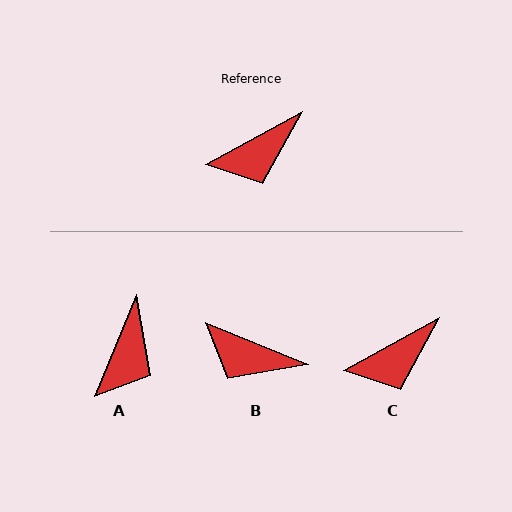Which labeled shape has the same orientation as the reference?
C.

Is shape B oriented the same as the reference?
No, it is off by about 51 degrees.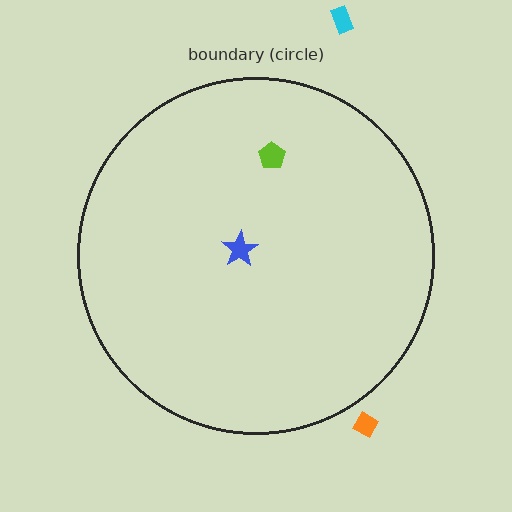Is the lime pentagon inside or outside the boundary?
Inside.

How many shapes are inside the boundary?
2 inside, 2 outside.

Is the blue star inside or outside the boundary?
Inside.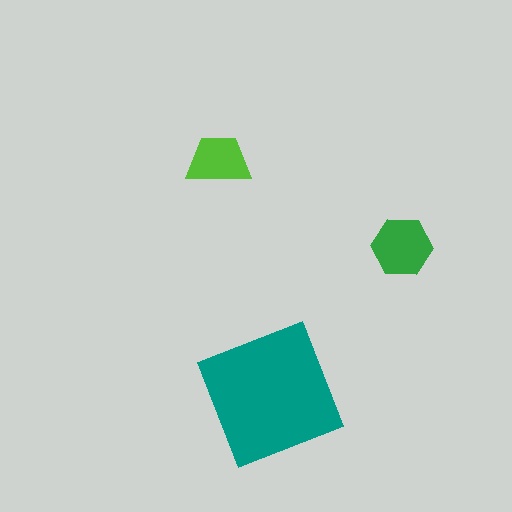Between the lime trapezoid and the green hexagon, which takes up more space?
The green hexagon.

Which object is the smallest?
The lime trapezoid.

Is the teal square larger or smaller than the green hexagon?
Larger.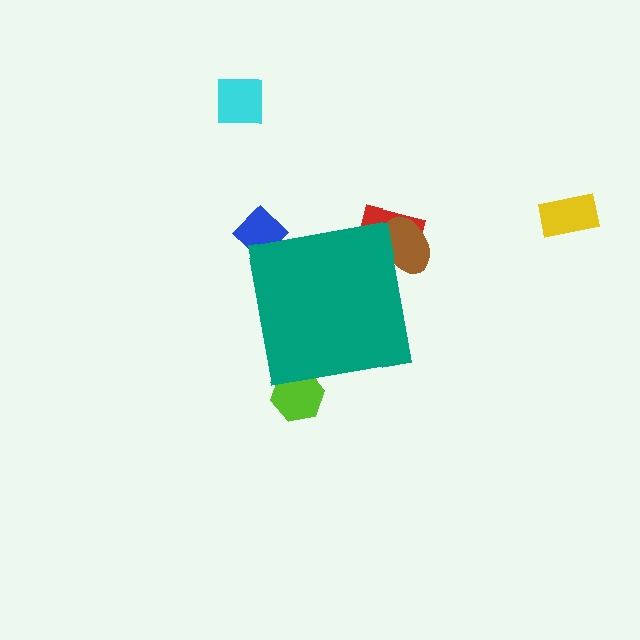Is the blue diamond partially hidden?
Yes, the blue diamond is partially hidden behind the teal square.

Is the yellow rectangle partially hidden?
No, the yellow rectangle is fully visible.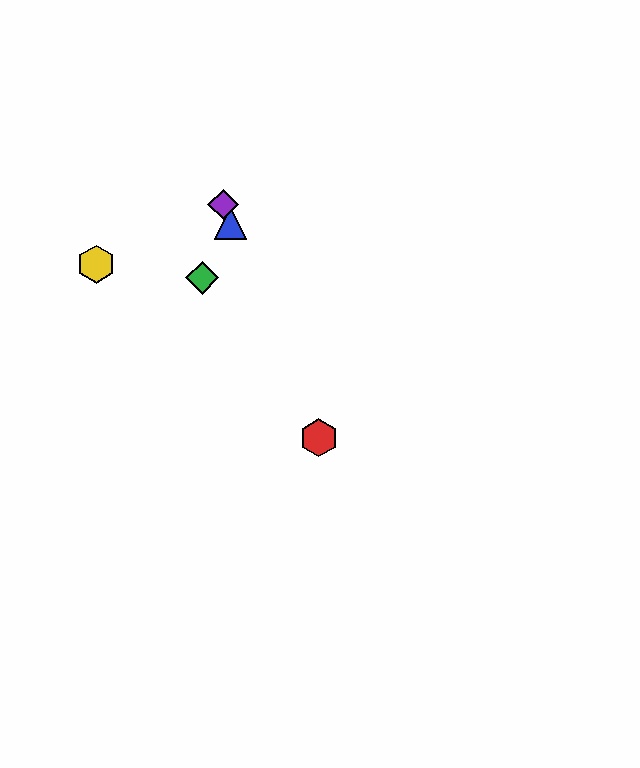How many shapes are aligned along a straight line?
3 shapes (the red hexagon, the blue triangle, the purple diamond) are aligned along a straight line.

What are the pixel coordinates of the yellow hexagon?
The yellow hexagon is at (96, 264).